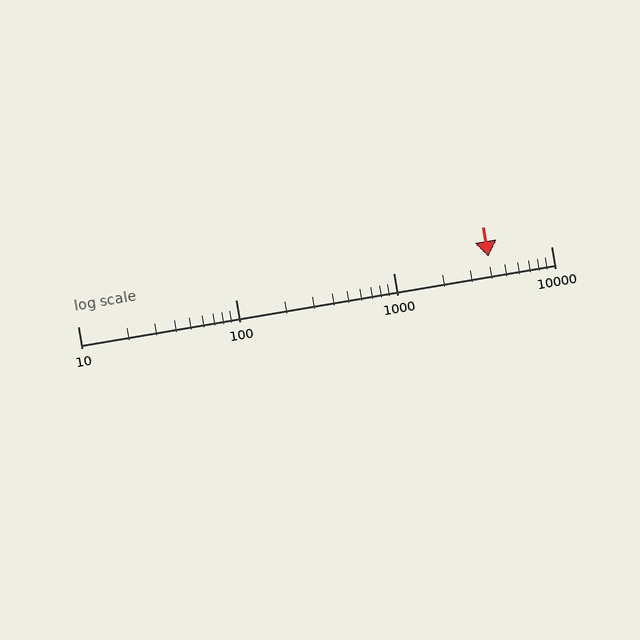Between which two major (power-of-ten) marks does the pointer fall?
The pointer is between 1000 and 10000.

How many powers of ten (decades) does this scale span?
The scale spans 3 decades, from 10 to 10000.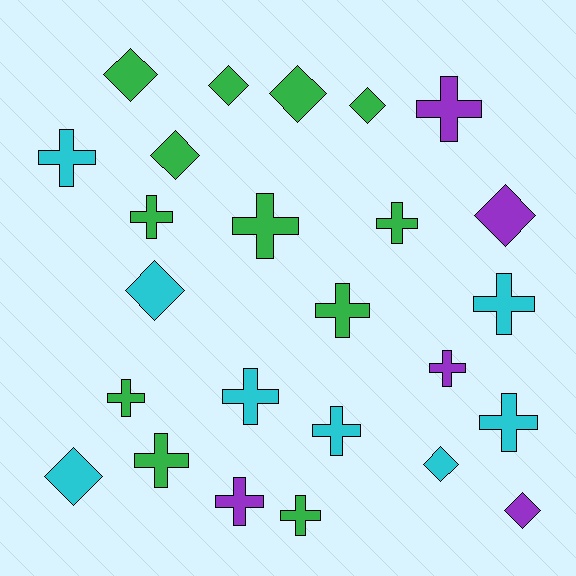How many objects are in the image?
There are 25 objects.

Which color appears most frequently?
Green, with 12 objects.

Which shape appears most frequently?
Cross, with 15 objects.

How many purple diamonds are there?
There are 2 purple diamonds.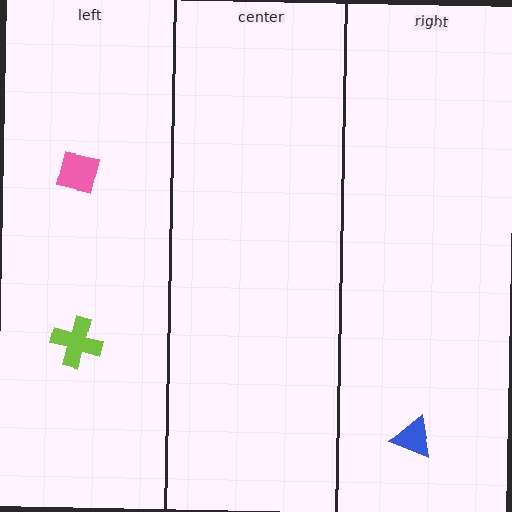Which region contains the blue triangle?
The right region.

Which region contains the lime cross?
The left region.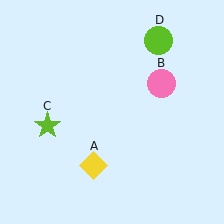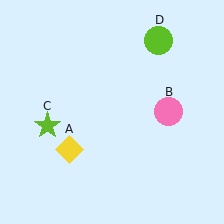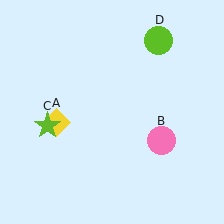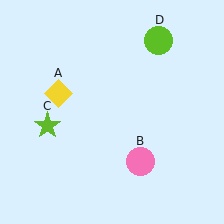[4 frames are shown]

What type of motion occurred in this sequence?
The yellow diamond (object A), pink circle (object B) rotated clockwise around the center of the scene.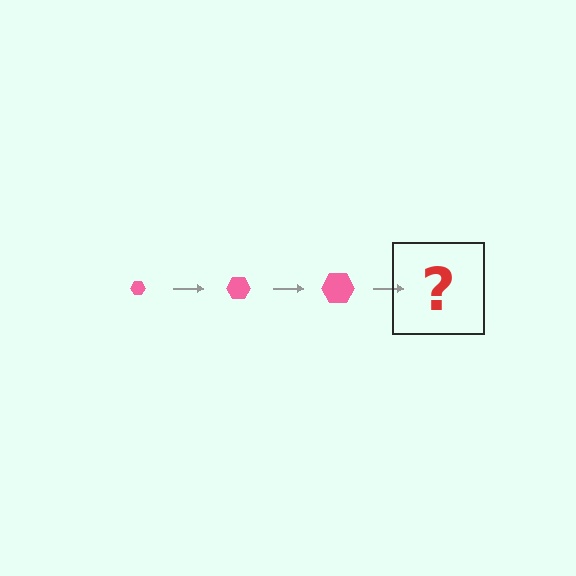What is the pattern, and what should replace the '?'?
The pattern is that the hexagon gets progressively larger each step. The '?' should be a pink hexagon, larger than the previous one.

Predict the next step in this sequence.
The next step is a pink hexagon, larger than the previous one.